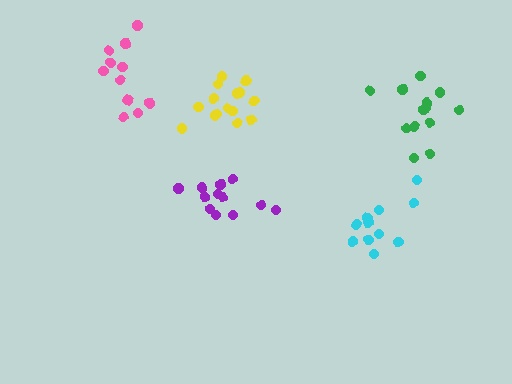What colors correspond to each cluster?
The clusters are colored: pink, yellow, purple, cyan, green.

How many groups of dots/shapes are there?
There are 5 groups.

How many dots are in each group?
Group 1: 11 dots, Group 2: 16 dots, Group 3: 12 dots, Group 4: 11 dots, Group 5: 13 dots (63 total).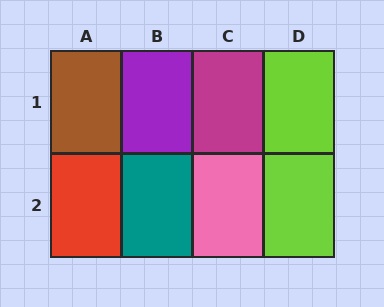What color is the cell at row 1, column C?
Magenta.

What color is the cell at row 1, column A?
Brown.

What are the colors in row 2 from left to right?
Red, teal, pink, lime.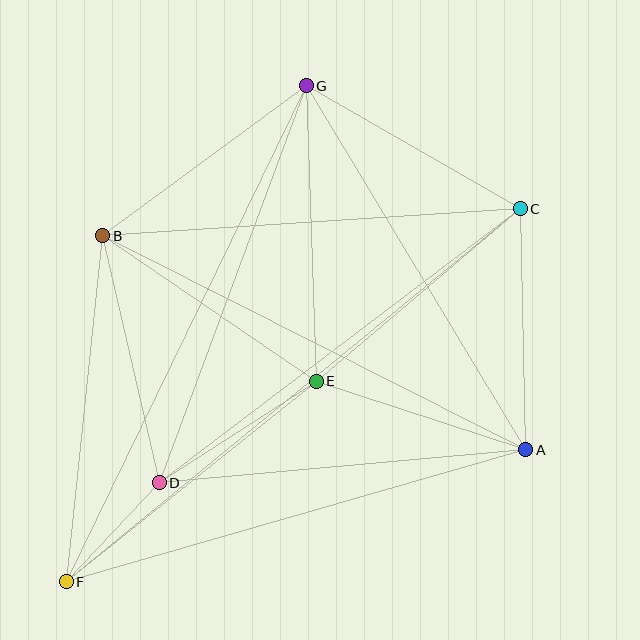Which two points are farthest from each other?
Points C and F are farthest from each other.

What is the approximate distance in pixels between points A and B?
The distance between A and B is approximately 474 pixels.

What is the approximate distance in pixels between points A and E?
The distance between A and E is approximately 220 pixels.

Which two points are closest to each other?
Points D and F are closest to each other.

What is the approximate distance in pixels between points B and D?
The distance between B and D is approximately 253 pixels.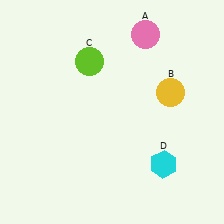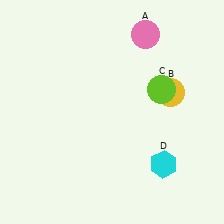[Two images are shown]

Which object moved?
The lime circle (C) moved right.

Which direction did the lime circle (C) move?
The lime circle (C) moved right.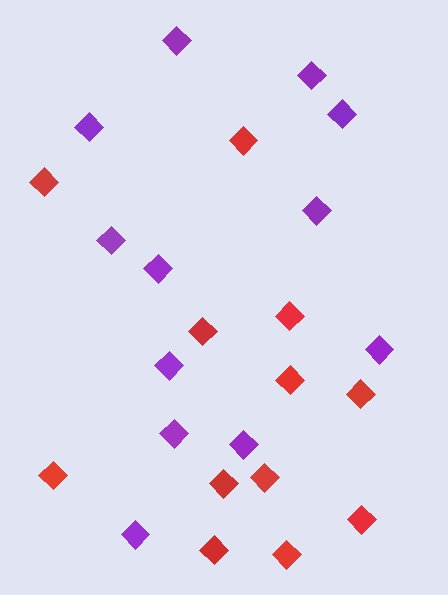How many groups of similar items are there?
There are 2 groups: one group of purple diamonds (12) and one group of red diamonds (12).